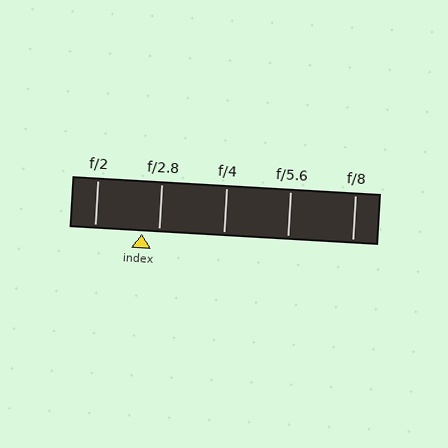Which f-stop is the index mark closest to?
The index mark is closest to f/2.8.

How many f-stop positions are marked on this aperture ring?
There are 5 f-stop positions marked.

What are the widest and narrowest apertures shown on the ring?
The widest aperture shown is f/2 and the narrowest is f/8.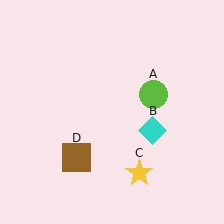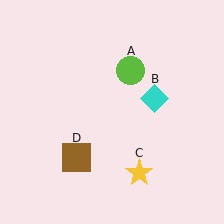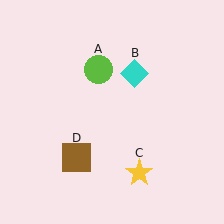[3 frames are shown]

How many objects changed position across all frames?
2 objects changed position: lime circle (object A), cyan diamond (object B).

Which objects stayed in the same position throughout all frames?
Yellow star (object C) and brown square (object D) remained stationary.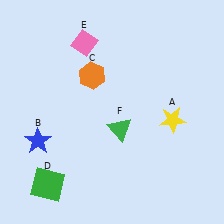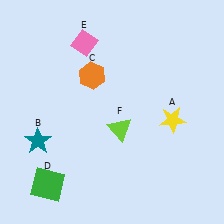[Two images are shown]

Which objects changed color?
B changed from blue to teal. F changed from green to lime.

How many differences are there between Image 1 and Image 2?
There are 2 differences between the two images.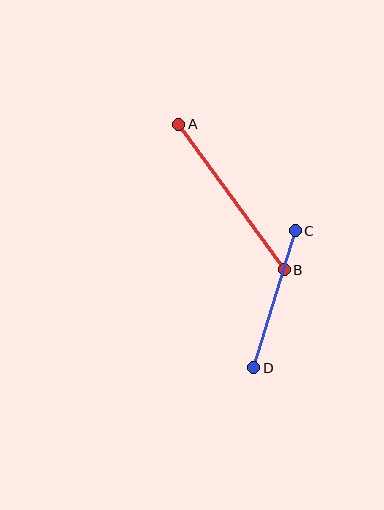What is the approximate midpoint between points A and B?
The midpoint is at approximately (232, 197) pixels.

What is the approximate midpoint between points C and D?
The midpoint is at approximately (275, 299) pixels.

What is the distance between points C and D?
The distance is approximately 143 pixels.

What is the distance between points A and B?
The distance is approximately 180 pixels.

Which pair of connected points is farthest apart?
Points A and B are farthest apart.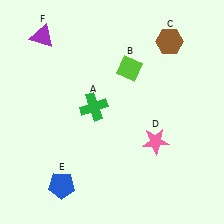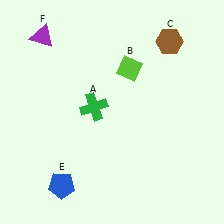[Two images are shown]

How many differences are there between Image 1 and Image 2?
There is 1 difference between the two images.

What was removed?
The pink star (D) was removed in Image 2.